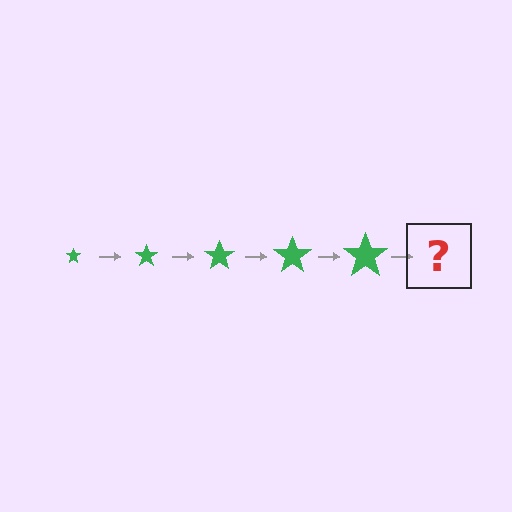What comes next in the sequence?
The next element should be a green star, larger than the previous one.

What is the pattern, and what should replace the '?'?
The pattern is that the star gets progressively larger each step. The '?' should be a green star, larger than the previous one.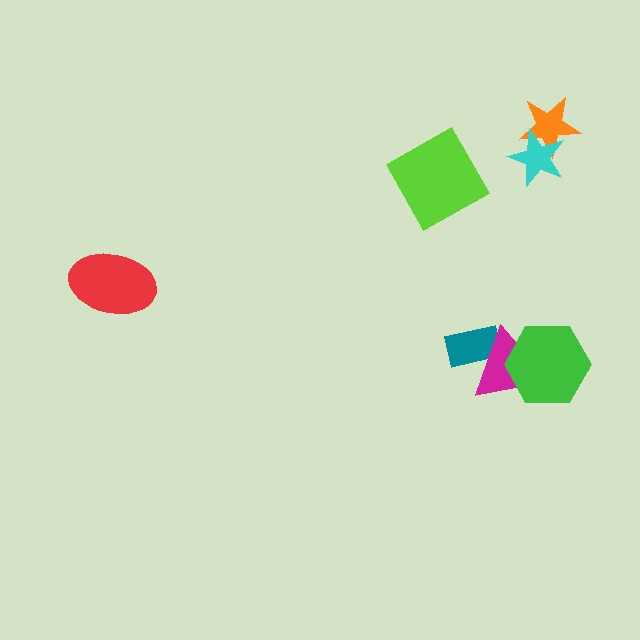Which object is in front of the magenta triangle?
The green hexagon is in front of the magenta triangle.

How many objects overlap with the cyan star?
1 object overlaps with the cyan star.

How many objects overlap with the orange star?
1 object overlaps with the orange star.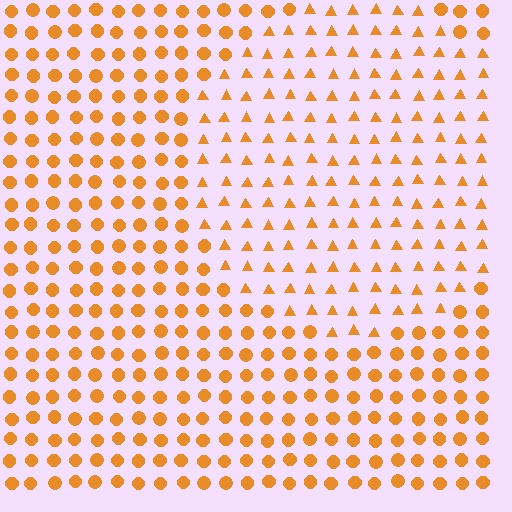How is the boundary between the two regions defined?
The boundary is defined by a change in element shape: triangles inside vs. circles outside. All elements share the same color and spacing.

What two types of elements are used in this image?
The image uses triangles inside the circle region and circles outside it.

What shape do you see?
I see a circle.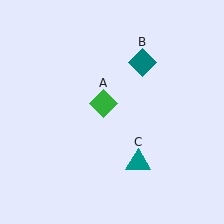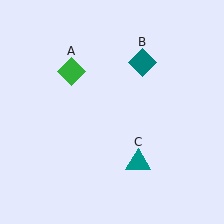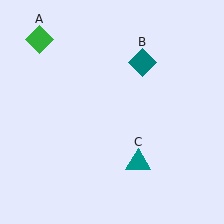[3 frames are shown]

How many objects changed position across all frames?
1 object changed position: green diamond (object A).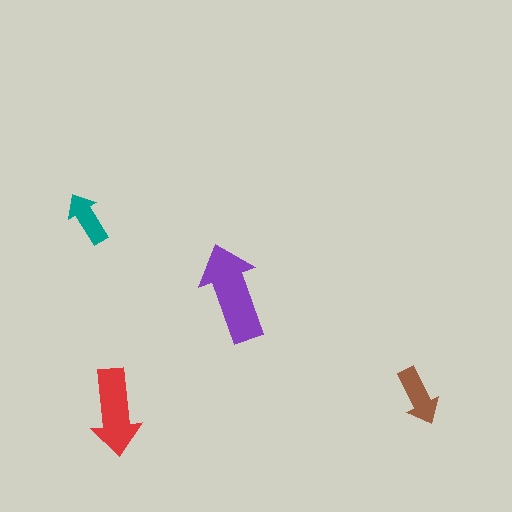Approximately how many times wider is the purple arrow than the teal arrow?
About 2 times wider.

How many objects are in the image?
There are 4 objects in the image.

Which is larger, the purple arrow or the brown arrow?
The purple one.